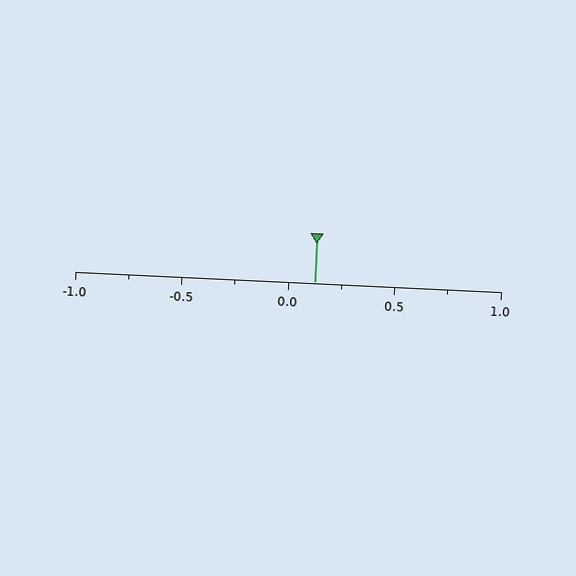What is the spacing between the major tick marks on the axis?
The major ticks are spaced 0.5 apart.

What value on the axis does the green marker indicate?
The marker indicates approximately 0.12.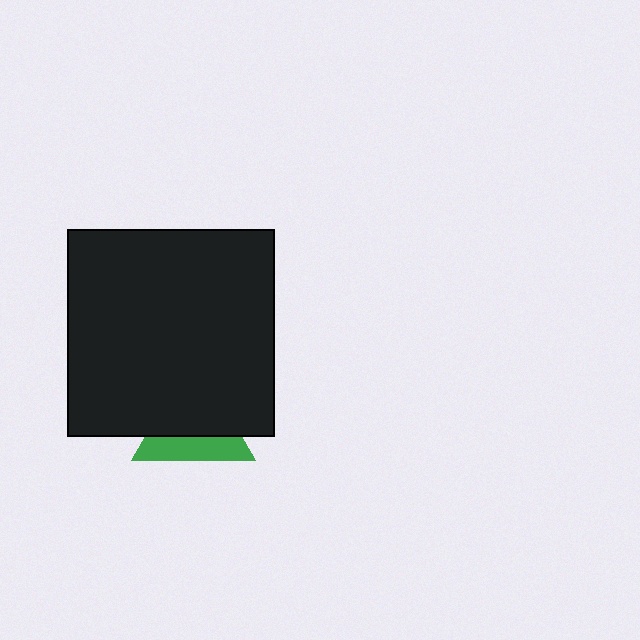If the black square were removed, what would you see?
You would see the complete green triangle.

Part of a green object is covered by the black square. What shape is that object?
It is a triangle.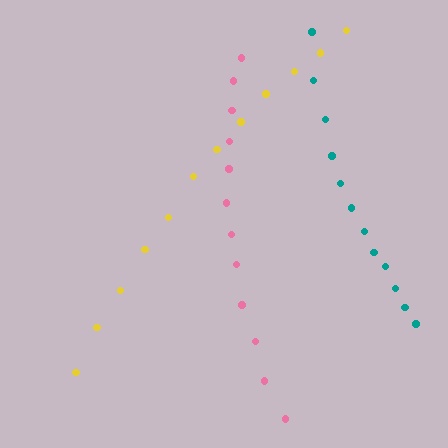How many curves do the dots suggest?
There are 3 distinct paths.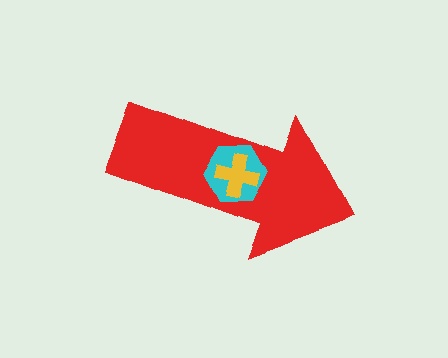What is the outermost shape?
The red arrow.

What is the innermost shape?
The yellow cross.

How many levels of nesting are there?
3.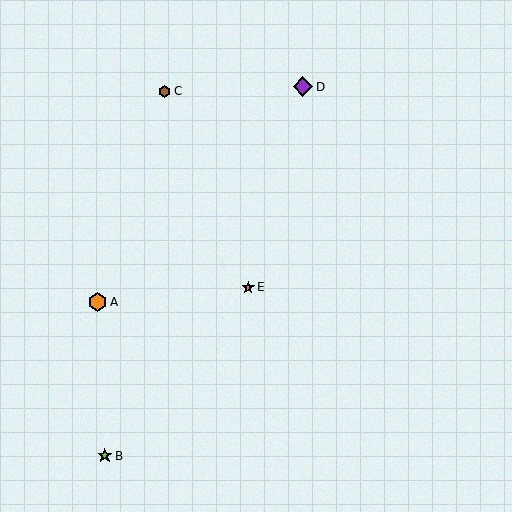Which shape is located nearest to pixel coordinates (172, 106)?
The brown hexagon (labeled C) at (165, 91) is nearest to that location.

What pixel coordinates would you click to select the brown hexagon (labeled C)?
Click at (165, 91) to select the brown hexagon C.